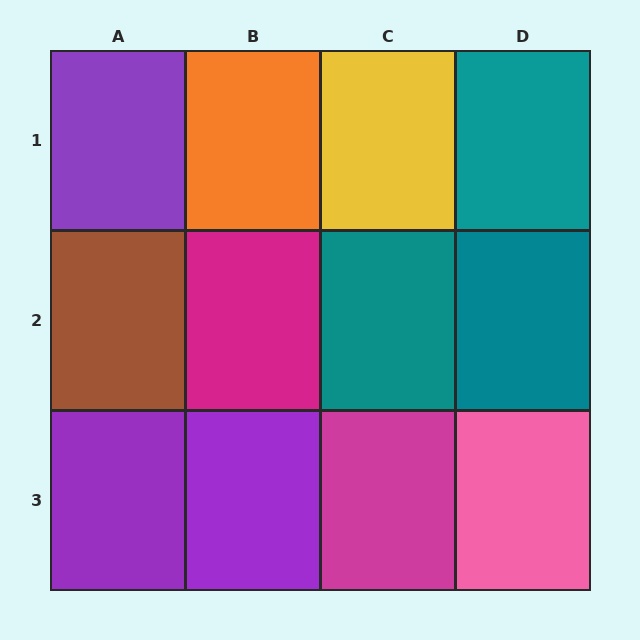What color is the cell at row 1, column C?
Yellow.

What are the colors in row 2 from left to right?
Brown, magenta, teal, teal.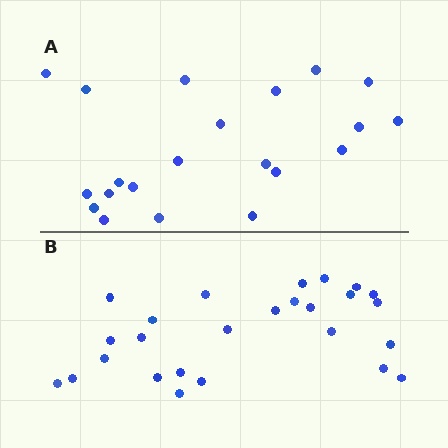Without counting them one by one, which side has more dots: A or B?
Region B (the bottom region) has more dots.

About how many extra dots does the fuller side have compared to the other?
Region B has about 5 more dots than region A.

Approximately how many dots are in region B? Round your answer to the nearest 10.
About 30 dots. (The exact count is 26, which rounds to 30.)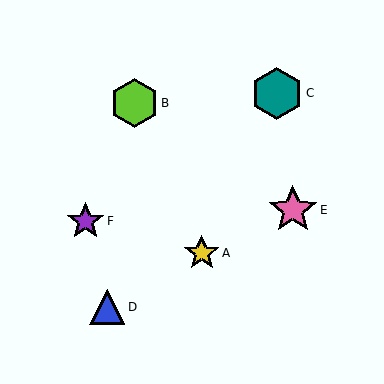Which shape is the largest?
The teal hexagon (labeled C) is the largest.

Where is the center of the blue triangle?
The center of the blue triangle is at (107, 307).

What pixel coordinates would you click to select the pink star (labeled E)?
Click at (293, 210) to select the pink star E.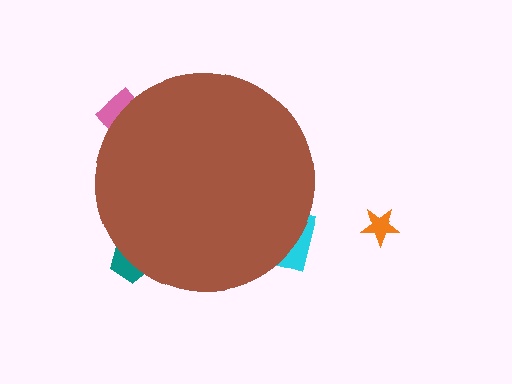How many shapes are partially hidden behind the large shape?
3 shapes are partially hidden.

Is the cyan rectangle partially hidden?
Yes, the cyan rectangle is partially hidden behind the brown circle.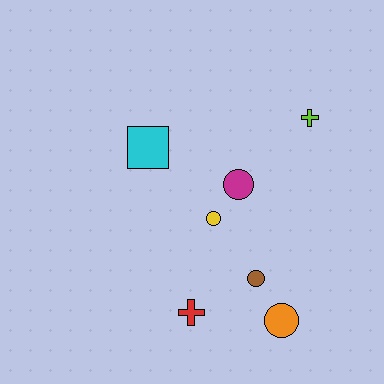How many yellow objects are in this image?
There is 1 yellow object.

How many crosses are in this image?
There are 2 crosses.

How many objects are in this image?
There are 7 objects.